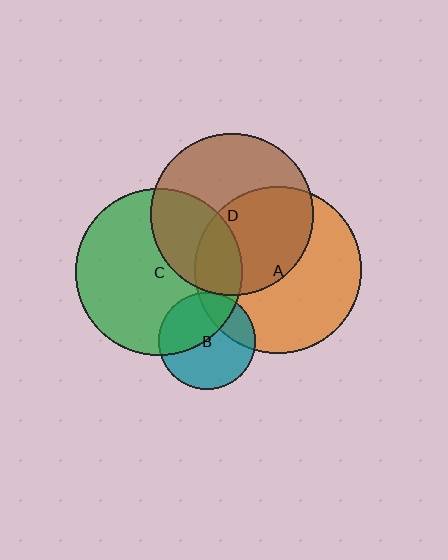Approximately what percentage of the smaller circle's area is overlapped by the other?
Approximately 45%.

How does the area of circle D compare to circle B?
Approximately 2.8 times.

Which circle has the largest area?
Circle C (green).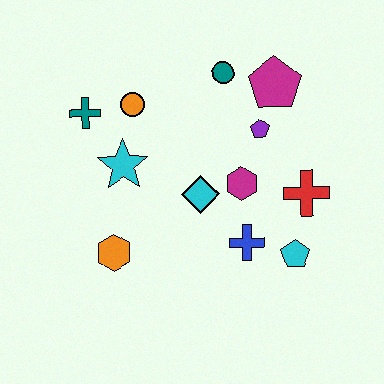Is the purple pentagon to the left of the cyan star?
No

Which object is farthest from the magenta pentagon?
The orange hexagon is farthest from the magenta pentagon.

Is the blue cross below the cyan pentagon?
No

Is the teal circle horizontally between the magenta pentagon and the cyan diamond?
Yes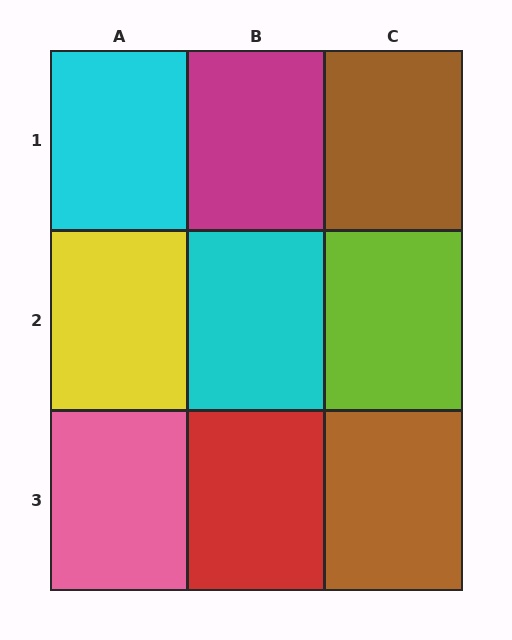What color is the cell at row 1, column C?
Brown.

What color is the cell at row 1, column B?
Magenta.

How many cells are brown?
2 cells are brown.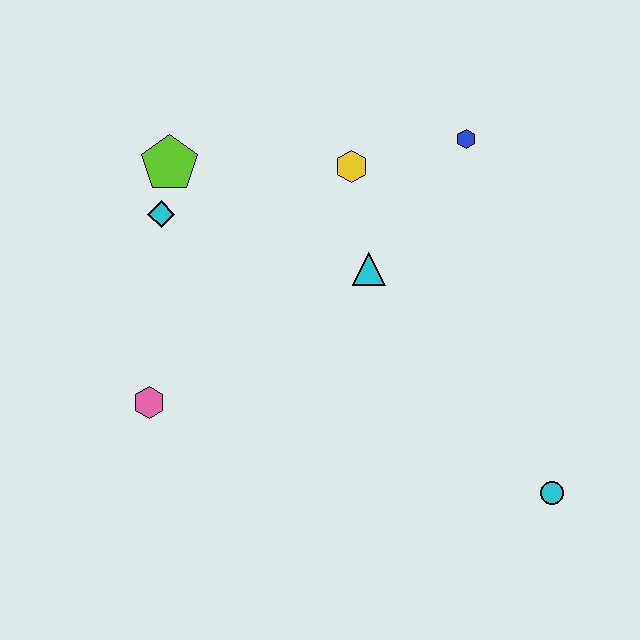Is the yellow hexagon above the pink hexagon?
Yes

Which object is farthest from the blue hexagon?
The pink hexagon is farthest from the blue hexagon.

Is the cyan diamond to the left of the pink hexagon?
No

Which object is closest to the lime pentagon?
The cyan diamond is closest to the lime pentagon.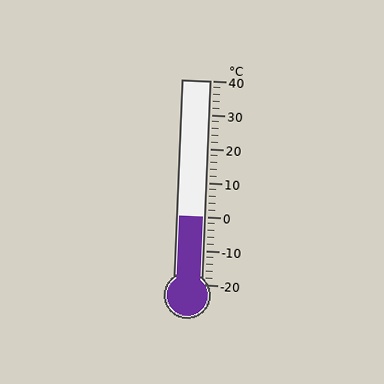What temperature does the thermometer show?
The thermometer shows approximately 0°C.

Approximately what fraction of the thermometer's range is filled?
The thermometer is filled to approximately 35% of its range.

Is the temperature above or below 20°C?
The temperature is below 20°C.